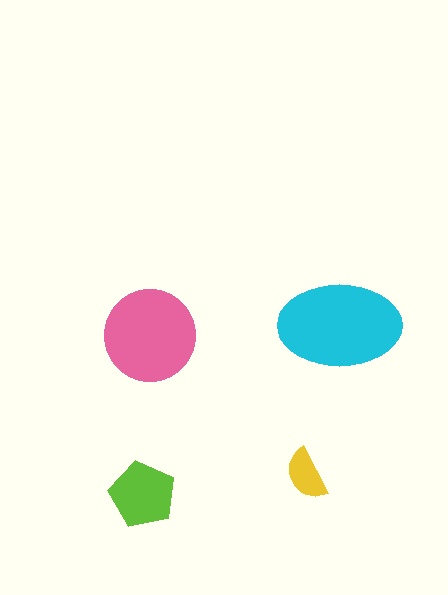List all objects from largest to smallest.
The cyan ellipse, the pink circle, the lime pentagon, the yellow semicircle.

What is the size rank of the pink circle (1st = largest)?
2nd.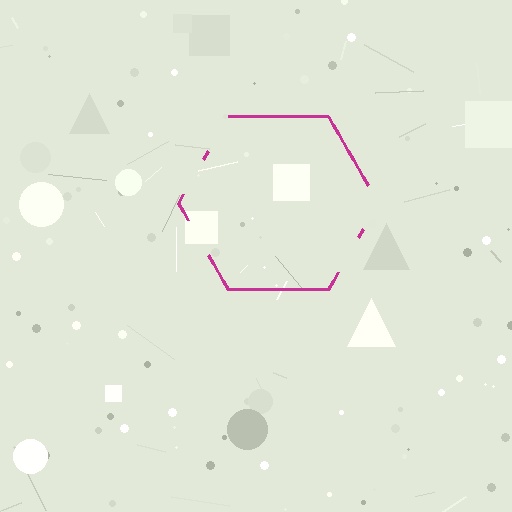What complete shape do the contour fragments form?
The contour fragments form a hexagon.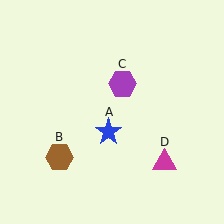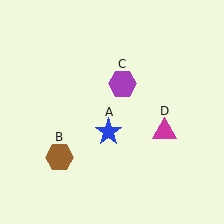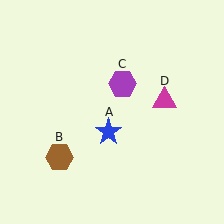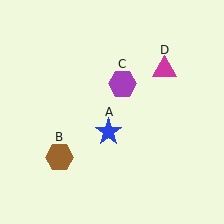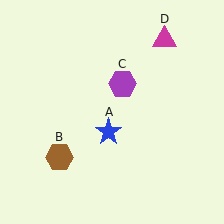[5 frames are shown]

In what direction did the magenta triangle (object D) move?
The magenta triangle (object D) moved up.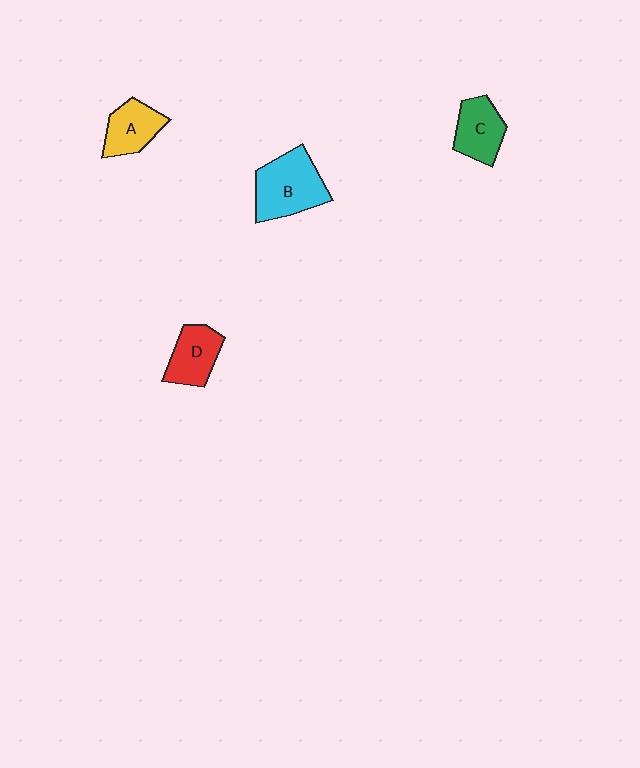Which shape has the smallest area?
Shape A (yellow).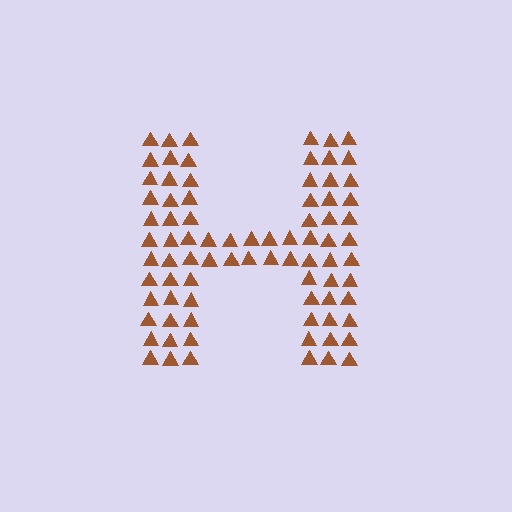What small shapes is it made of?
It is made of small triangles.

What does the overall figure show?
The overall figure shows the letter H.